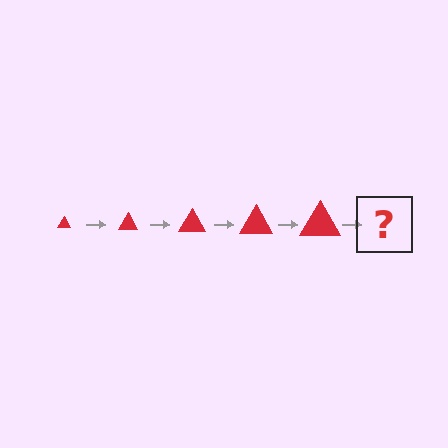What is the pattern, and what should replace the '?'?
The pattern is that the triangle gets progressively larger each step. The '?' should be a red triangle, larger than the previous one.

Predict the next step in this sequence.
The next step is a red triangle, larger than the previous one.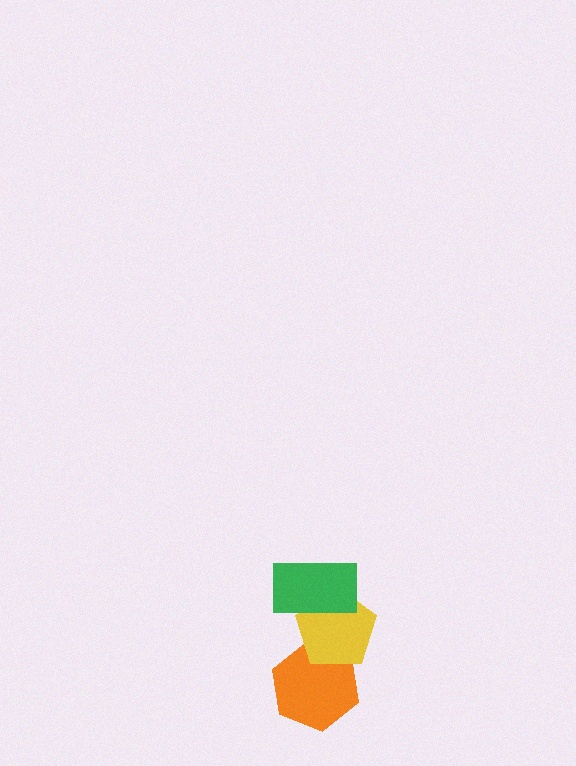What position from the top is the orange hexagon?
The orange hexagon is 3rd from the top.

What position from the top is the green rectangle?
The green rectangle is 1st from the top.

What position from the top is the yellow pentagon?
The yellow pentagon is 2nd from the top.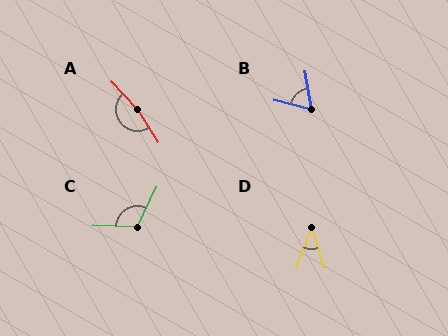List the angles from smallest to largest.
D (37°), B (67°), C (114°), A (170°).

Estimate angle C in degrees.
Approximately 114 degrees.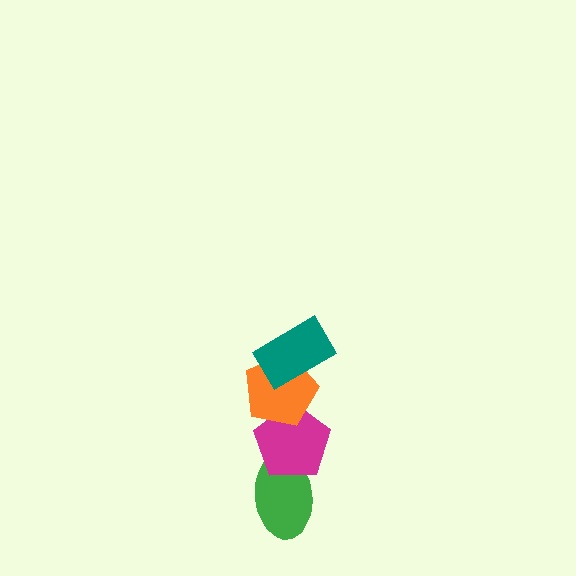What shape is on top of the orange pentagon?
The teal rectangle is on top of the orange pentagon.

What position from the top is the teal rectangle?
The teal rectangle is 1st from the top.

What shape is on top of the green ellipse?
The magenta pentagon is on top of the green ellipse.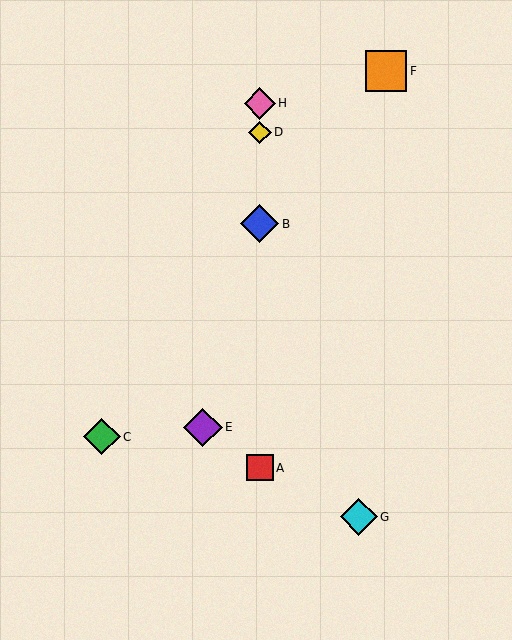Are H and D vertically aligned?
Yes, both are at x≈260.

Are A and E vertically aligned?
No, A is at x≈260 and E is at x≈203.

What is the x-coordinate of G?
Object G is at x≈359.